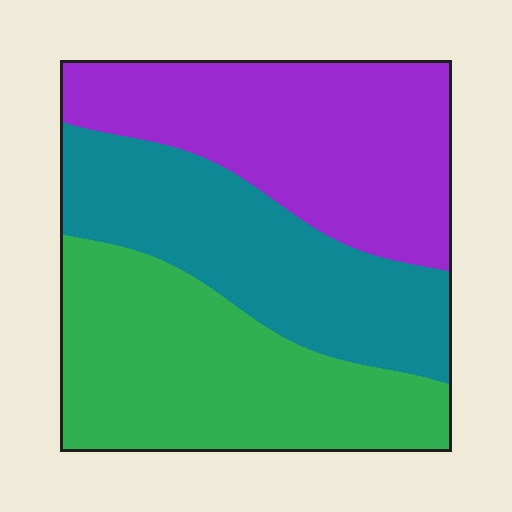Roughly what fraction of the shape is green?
Green covers 36% of the shape.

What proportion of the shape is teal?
Teal takes up about one third (1/3) of the shape.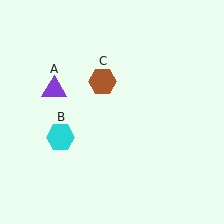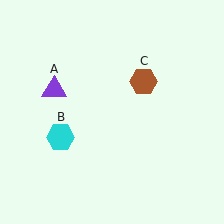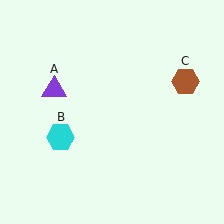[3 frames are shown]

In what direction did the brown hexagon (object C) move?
The brown hexagon (object C) moved right.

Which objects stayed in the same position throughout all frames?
Purple triangle (object A) and cyan hexagon (object B) remained stationary.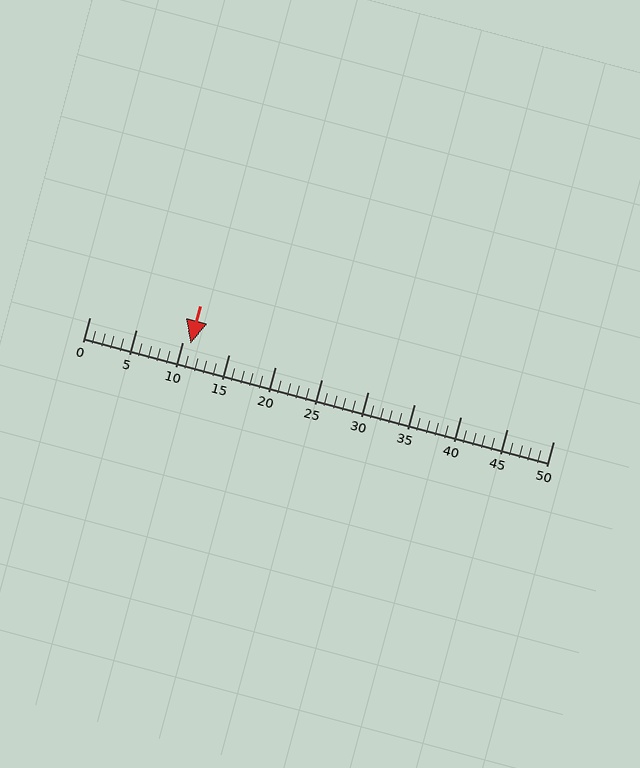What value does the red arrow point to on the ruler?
The red arrow points to approximately 11.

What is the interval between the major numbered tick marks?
The major tick marks are spaced 5 units apart.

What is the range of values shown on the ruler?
The ruler shows values from 0 to 50.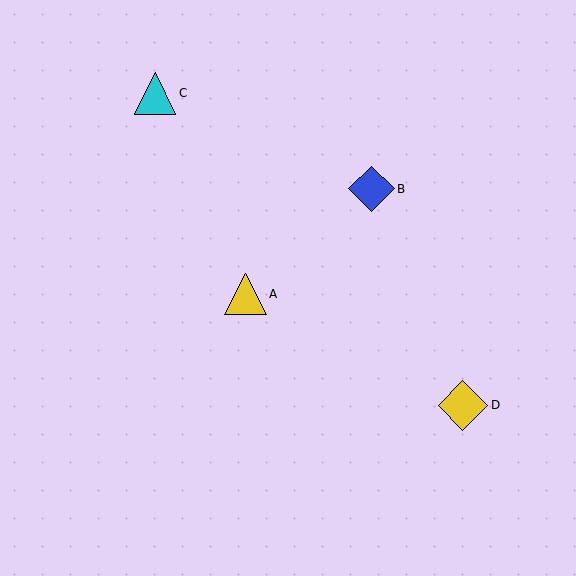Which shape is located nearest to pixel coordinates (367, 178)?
The blue diamond (labeled B) at (372, 189) is nearest to that location.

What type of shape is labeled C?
Shape C is a cyan triangle.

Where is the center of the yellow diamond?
The center of the yellow diamond is at (463, 405).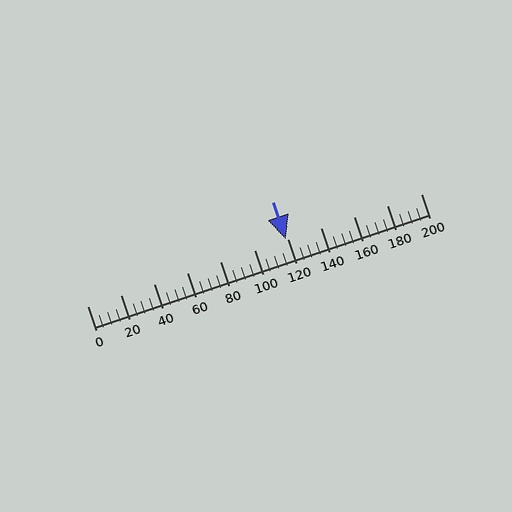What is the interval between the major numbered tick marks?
The major tick marks are spaced 20 units apart.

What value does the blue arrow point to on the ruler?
The blue arrow points to approximately 119.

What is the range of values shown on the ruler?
The ruler shows values from 0 to 200.